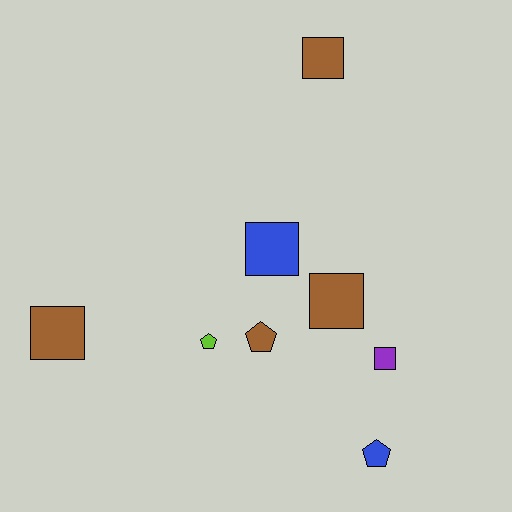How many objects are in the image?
There are 8 objects.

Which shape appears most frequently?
Square, with 5 objects.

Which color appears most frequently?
Brown, with 4 objects.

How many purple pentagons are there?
There are no purple pentagons.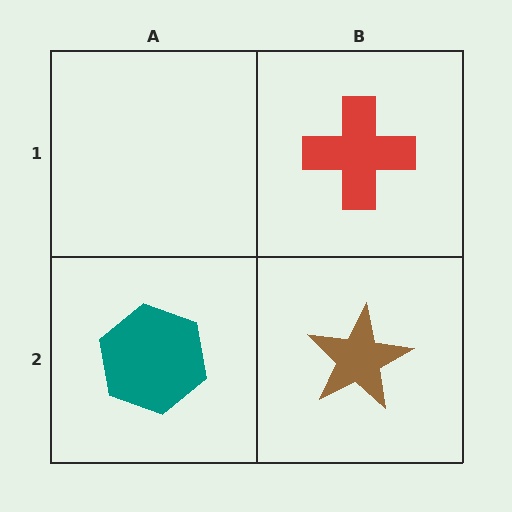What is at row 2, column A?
A teal hexagon.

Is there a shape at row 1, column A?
No, that cell is empty.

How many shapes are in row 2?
2 shapes.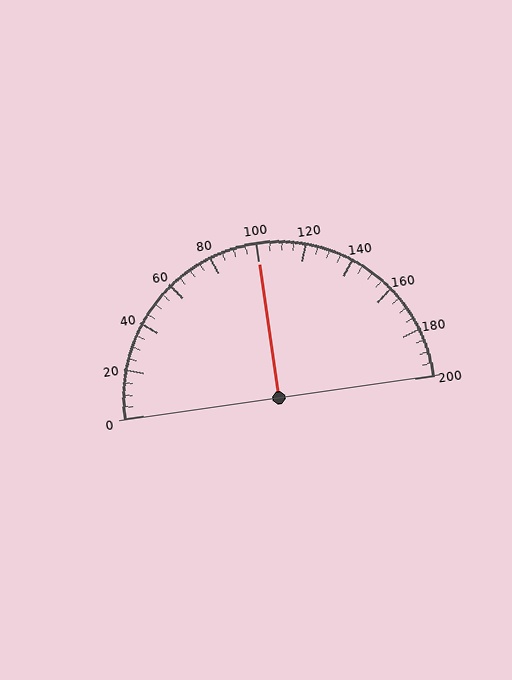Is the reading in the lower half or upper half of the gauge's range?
The reading is in the upper half of the range (0 to 200).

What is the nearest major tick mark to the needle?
The nearest major tick mark is 100.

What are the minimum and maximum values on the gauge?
The gauge ranges from 0 to 200.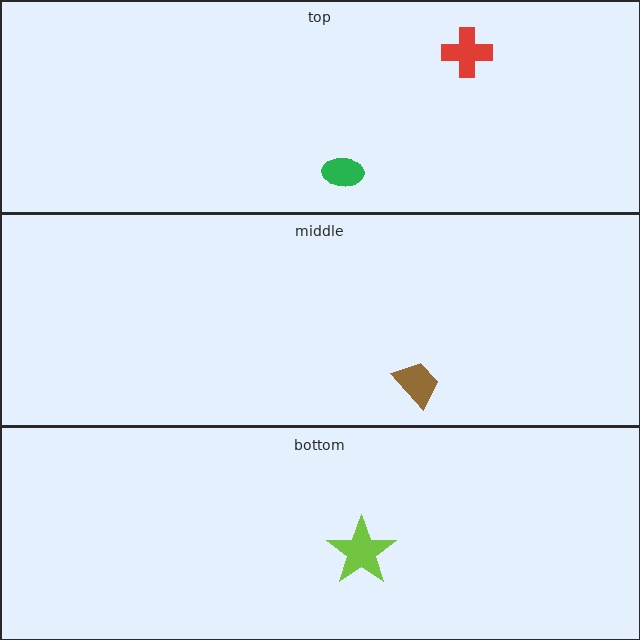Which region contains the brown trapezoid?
The middle region.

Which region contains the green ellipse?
The top region.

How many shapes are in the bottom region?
1.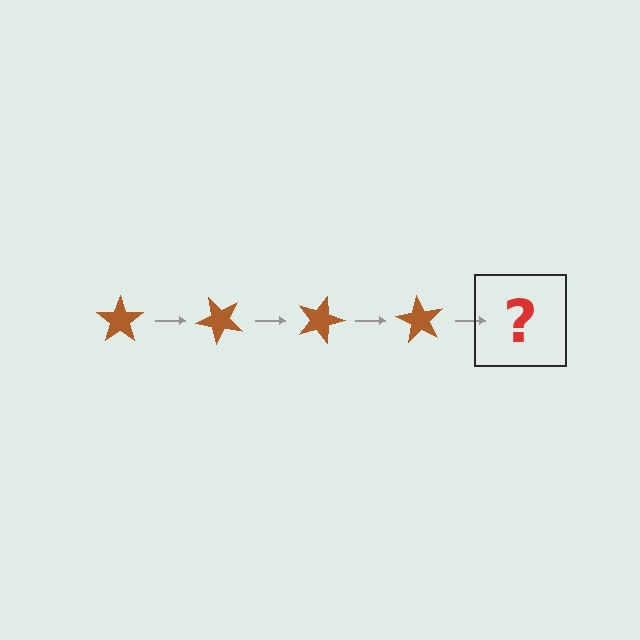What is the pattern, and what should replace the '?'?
The pattern is that the star rotates 45 degrees each step. The '?' should be a brown star rotated 180 degrees.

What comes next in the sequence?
The next element should be a brown star rotated 180 degrees.